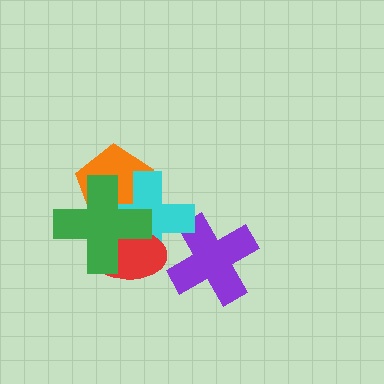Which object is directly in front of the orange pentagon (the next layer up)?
The cyan cross is directly in front of the orange pentagon.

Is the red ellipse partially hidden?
Yes, it is partially covered by another shape.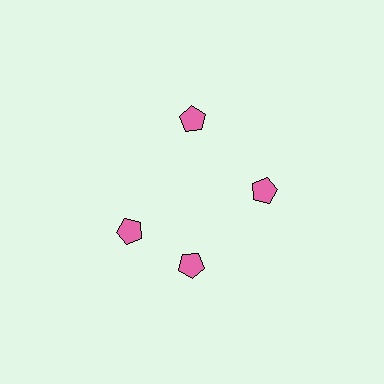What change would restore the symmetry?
The symmetry would be restored by rotating it back into even spacing with its neighbors so that all 4 pentagons sit at equal angles and equal distance from the center.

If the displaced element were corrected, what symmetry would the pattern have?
It would have 4-fold rotational symmetry — the pattern would map onto itself every 90 degrees.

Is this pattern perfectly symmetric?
No. The 4 pink pentagons are arranged in a ring, but one element near the 9 o'clock position is rotated out of alignment along the ring, breaking the 4-fold rotational symmetry.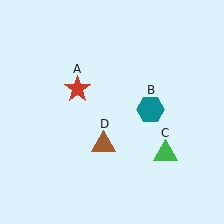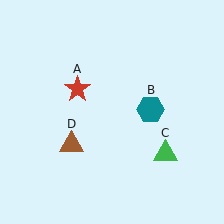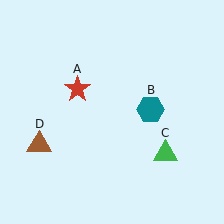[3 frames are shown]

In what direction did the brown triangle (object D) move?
The brown triangle (object D) moved left.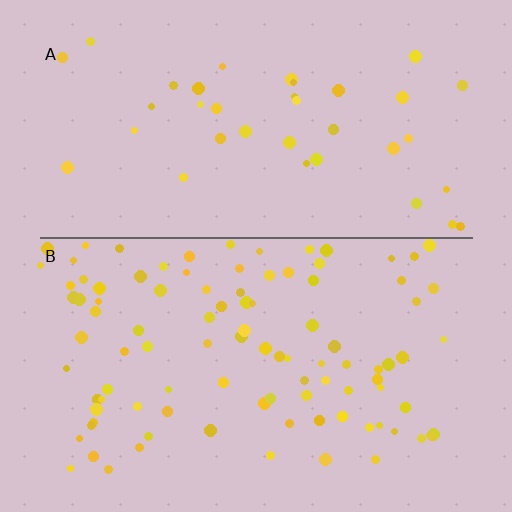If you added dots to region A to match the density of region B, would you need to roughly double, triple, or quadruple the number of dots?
Approximately triple.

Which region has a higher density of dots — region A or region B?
B (the bottom).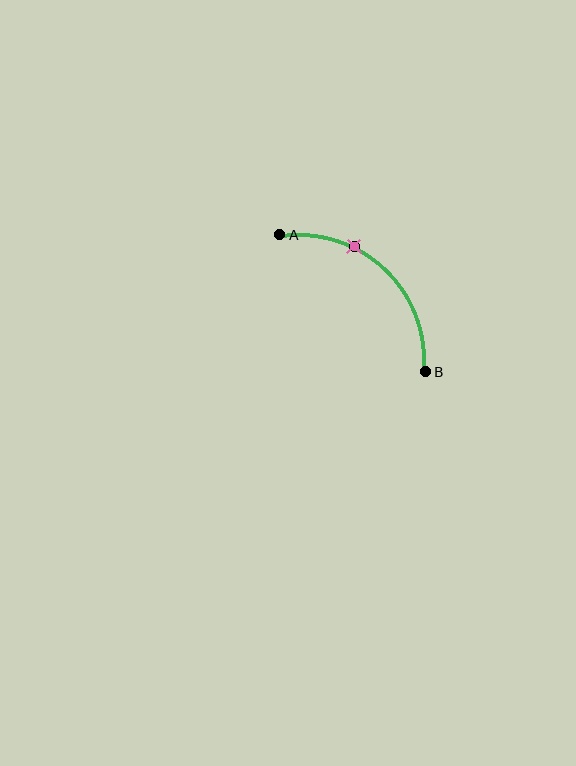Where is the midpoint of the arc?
The arc midpoint is the point on the curve farthest from the straight line joining A and B. It sits above and to the right of that line.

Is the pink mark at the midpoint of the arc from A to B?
No. The pink mark lies on the arc but is closer to endpoint A. The arc midpoint would be at the point on the curve equidistant along the arc from both A and B.